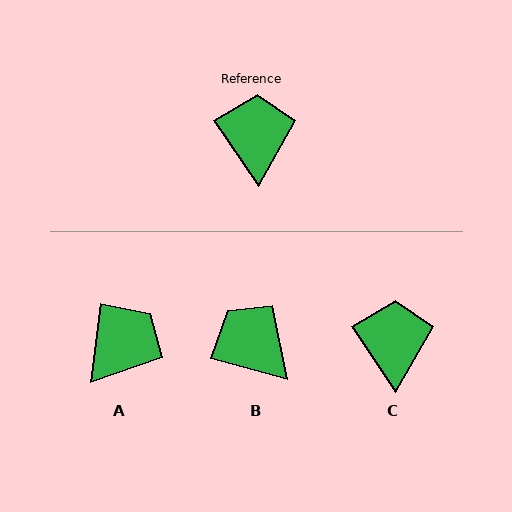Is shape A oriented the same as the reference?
No, it is off by about 42 degrees.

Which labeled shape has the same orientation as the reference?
C.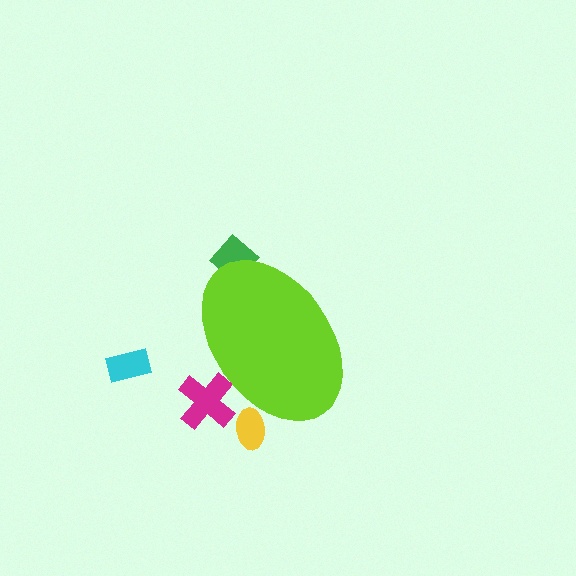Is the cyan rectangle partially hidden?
No, the cyan rectangle is fully visible.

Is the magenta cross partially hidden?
Yes, the magenta cross is partially hidden behind the lime ellipse.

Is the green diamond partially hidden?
Yes, the green diamond is partially hidden behind the lime ellipse.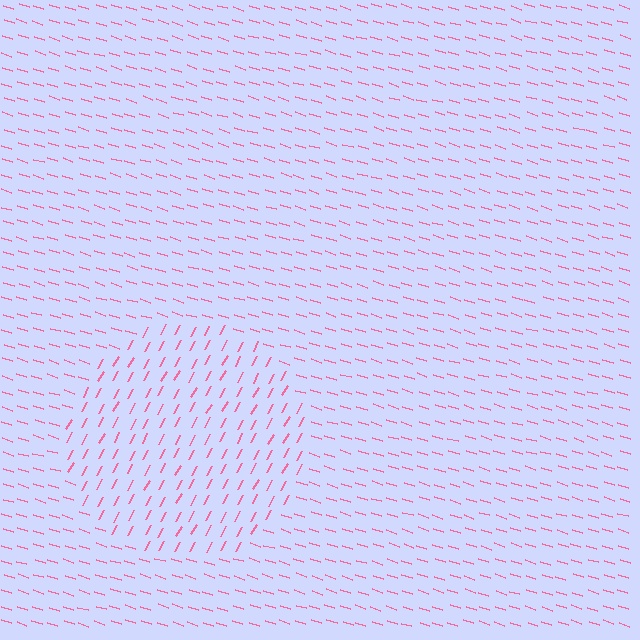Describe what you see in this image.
The image is filled with small pink line segments. A circle region in the image has lines oriented differently from the surrounding lines, creating a visible texture boundary.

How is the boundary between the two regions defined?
The boundary is defined purely by a change in line orientation (approximately 79 degrees difference). All lines are the same color and thickness.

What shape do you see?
I see a circle.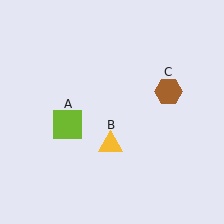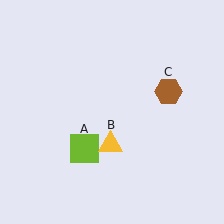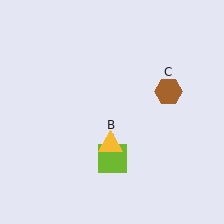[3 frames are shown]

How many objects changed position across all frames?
1 object changed position: lime square (object A).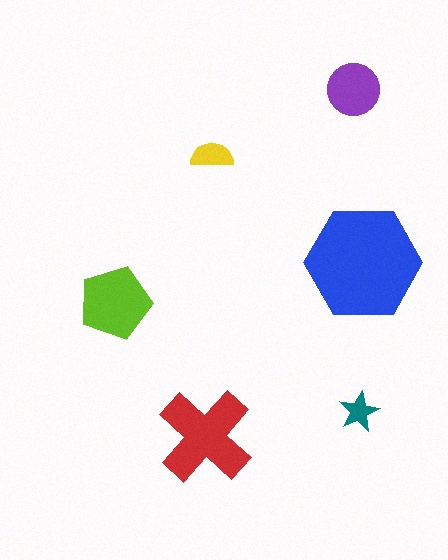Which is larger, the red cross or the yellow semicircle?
The red cross.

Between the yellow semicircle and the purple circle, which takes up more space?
The purple circle.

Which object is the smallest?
The teal star.